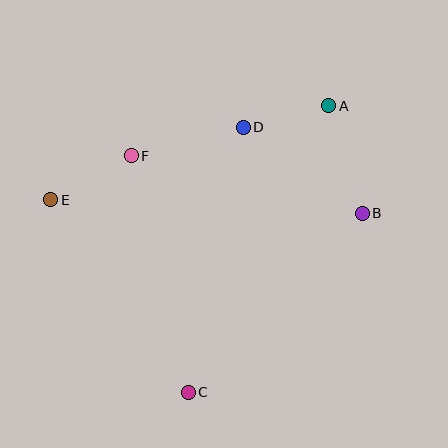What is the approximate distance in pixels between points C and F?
The distance between C and F is approximately 243 pixels.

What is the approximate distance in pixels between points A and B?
The distance between A and B is approximately 113 pixels.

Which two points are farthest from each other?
Points A and C are farthest from each other.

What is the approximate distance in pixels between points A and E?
The distance between A and E is approximately 293 pixels.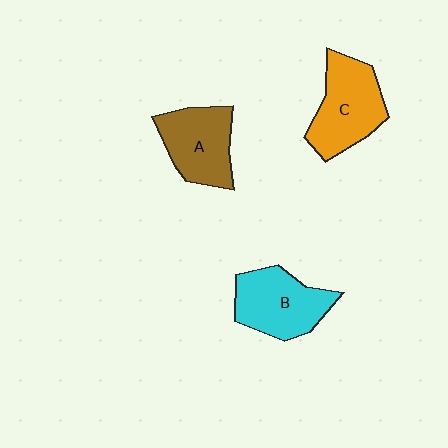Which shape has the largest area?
Shape C (orange).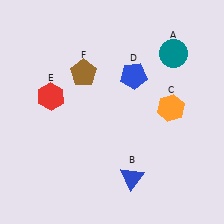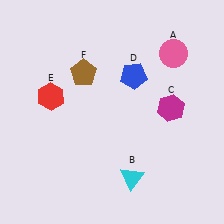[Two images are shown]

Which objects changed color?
A changed from teal to pink. B changed from blue to cyan. C changed from orange to magenta.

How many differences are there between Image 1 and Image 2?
There are 3 differences between the two images.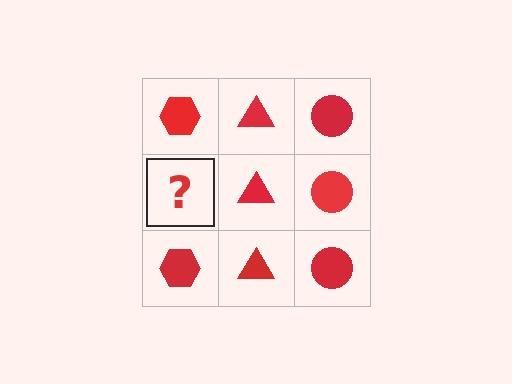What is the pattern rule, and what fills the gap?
The rule is that each column has a consistent shape. The gap should be filled with a red hexagon.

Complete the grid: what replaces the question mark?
The question mark should be replaced with a red hexagon.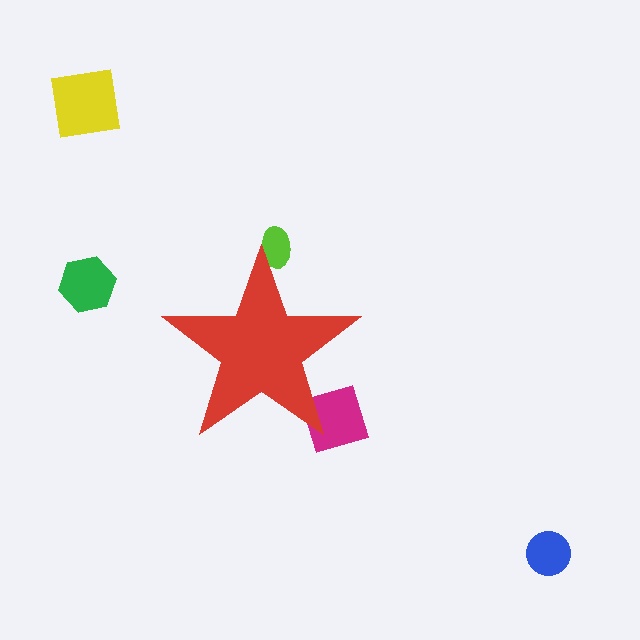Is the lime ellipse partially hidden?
Yes, the lime ellipse is partially hidden behind the red star.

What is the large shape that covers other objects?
A red star.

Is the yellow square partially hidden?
No, the yellow square is fully visible.